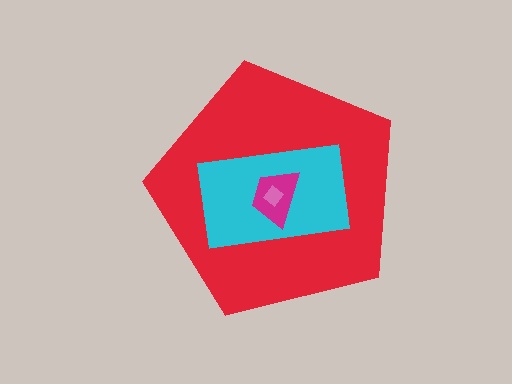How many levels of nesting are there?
4.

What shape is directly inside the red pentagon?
The cyan rectangle.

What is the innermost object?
The pink diamond.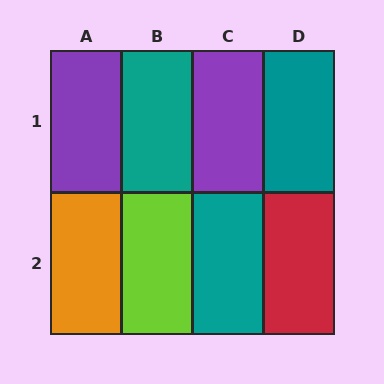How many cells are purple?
2 cells are purple.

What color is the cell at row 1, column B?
Teal.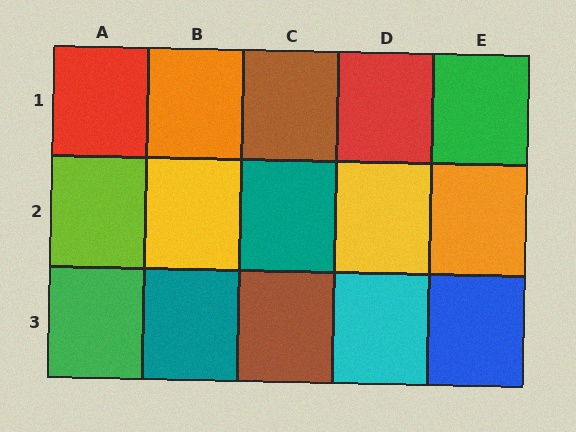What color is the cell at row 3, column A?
Green.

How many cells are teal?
2 cells are teal.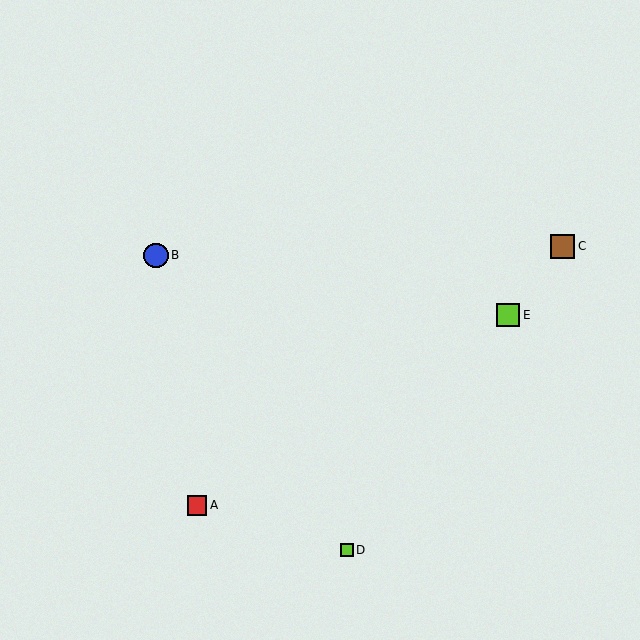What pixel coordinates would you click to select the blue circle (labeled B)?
Click at (156, 255) to select the blue circle B.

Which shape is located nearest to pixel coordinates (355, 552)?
The lime square (labeled D) at (347, 550) is nearest to that location.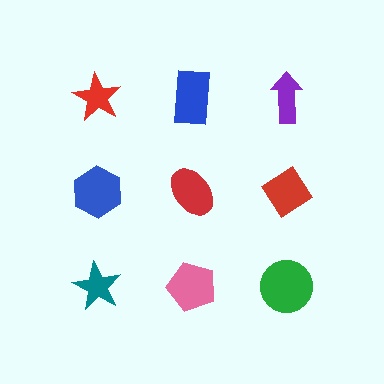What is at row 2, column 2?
A red ellipse.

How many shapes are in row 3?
3 shapes.